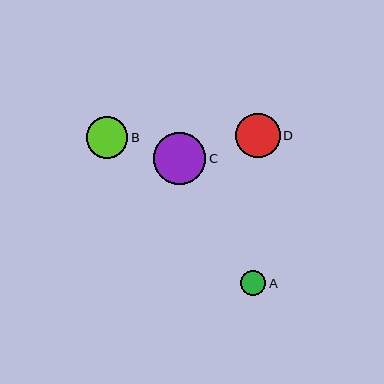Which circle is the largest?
Circle C is the largest with a size of approximately 53 pixels.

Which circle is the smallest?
Circle A is the smallest with a size of approximately 25 pixels.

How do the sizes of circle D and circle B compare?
Circle D and circle B are approximately the same size.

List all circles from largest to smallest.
From largest to smallest: C, D, B, A.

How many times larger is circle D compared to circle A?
Circle D is approximately 1.8 times the size of circle A.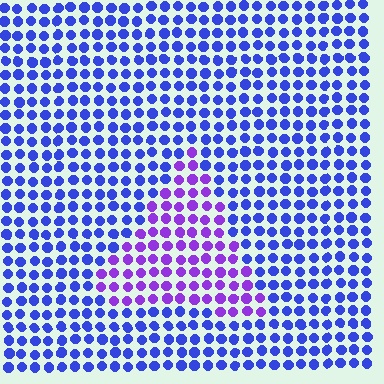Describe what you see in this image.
The image is filled with small blue elements in a uniform arrangement. A triangle-shaped region is visible where the elements are tinted to a slightly different hue, forming a subtle color boundary.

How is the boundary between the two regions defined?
The boundary is defined purely by a slight shift in hue (about 41 degrees). Spacing, size, and orientation are identical on both sides.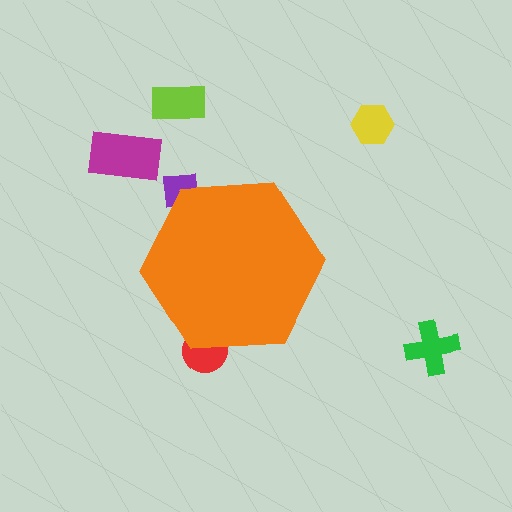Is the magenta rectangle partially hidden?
No, the magenta rectangle is fully visible.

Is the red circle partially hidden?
Yes, the red circle is partially hidden behind the orange hexagon.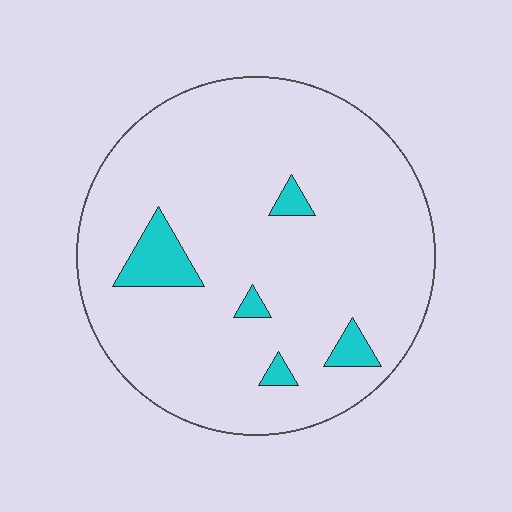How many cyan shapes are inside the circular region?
5.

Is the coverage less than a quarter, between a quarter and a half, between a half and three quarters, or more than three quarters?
Less than a quarter.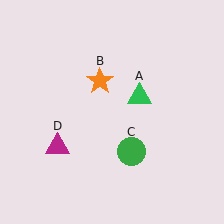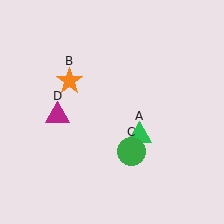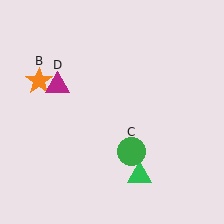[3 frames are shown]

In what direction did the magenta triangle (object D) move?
The magenta triangle (object D) moved up.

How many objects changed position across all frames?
3 objects changed position: green triangle (object A), orange star (object B), magenta triangle (object D).